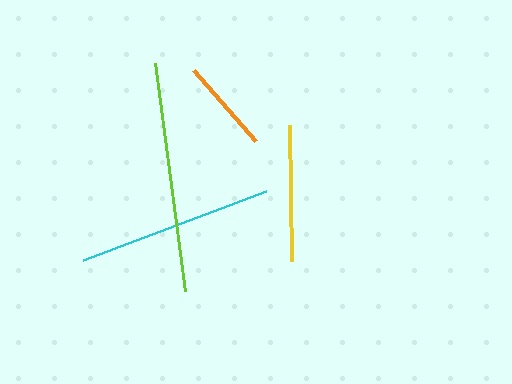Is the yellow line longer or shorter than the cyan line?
The cyan line is longer than the yellow line.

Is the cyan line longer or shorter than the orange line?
The cyan line is longer than the orange line.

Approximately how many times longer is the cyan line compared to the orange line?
The cyan line is approximately 2.1 times the length of the orange line.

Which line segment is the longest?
The lime line is the longest at approximately 230 pixels.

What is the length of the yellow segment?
The yellow segment is approximately 136 pixels long.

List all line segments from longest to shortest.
From longest to shortest: lime, cyan, yellow, orange.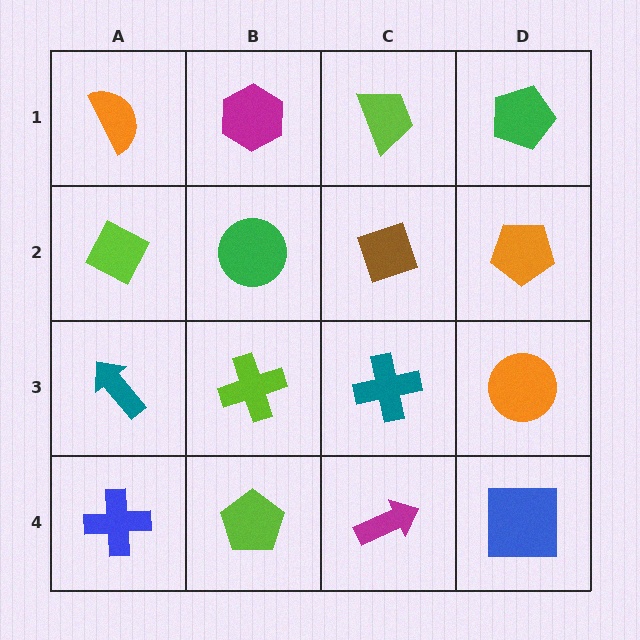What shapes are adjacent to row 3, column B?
A green circle (row 2, column B), a lime pentagon (row 4, column B), a teal arrow (row 3, column A), a teal cross (row 3, column C).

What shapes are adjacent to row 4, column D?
An orange circle (row 3, column D), a magenta arrow (row 4, column C).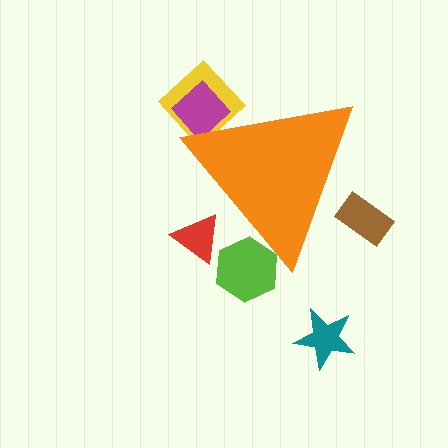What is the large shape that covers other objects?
An orange triangle.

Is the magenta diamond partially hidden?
Yes, the magenta diamond is partially hidden behind the orange triangle.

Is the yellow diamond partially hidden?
Yes, the yellow diamond is partially hidden behind the orange triangle.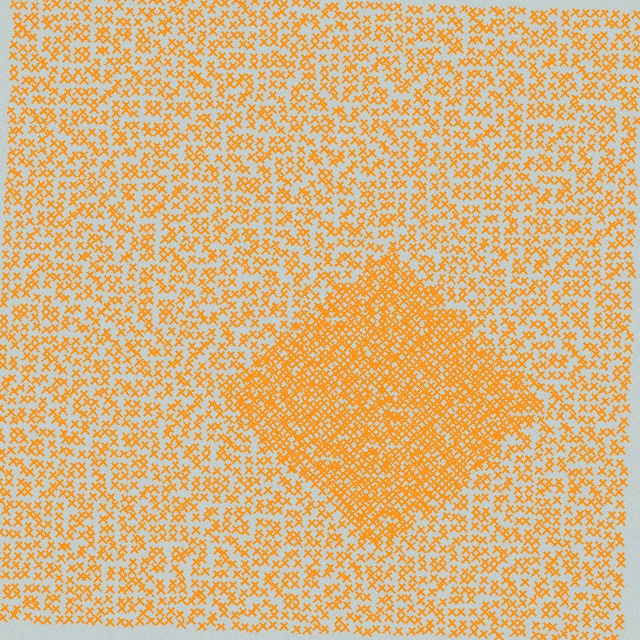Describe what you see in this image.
The image contains small orange elements arranged at two different densities. A diamond-shaped region is visible where the elements are more densely packed than the surrounding area.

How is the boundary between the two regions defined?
The boundary is defined by a change in element density (approximately 2.0x ratio). All elements are the same color, size, and shape.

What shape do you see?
I see a diamond.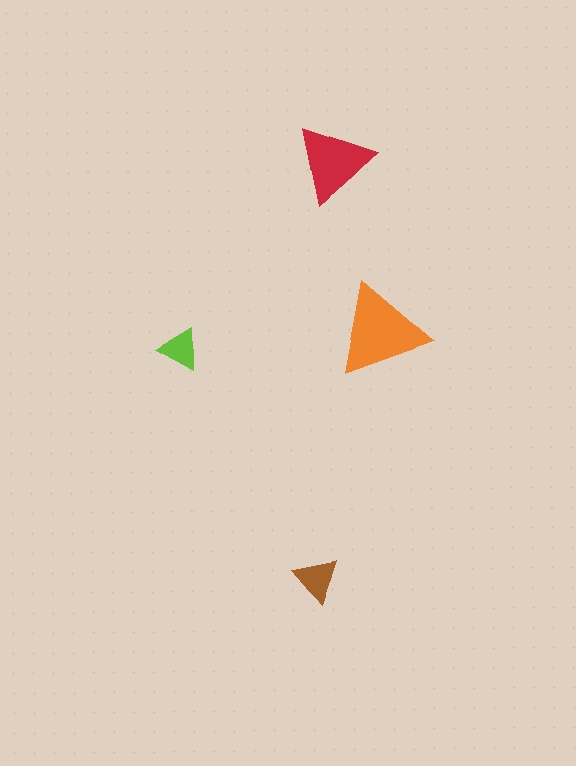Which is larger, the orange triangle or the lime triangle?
The orange one.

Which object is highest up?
The red triangle is topmost.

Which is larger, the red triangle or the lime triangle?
The red one.